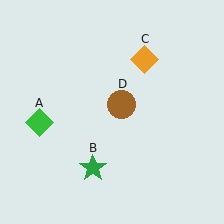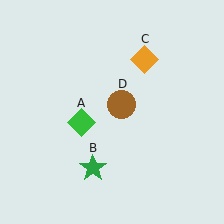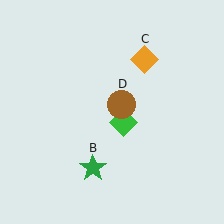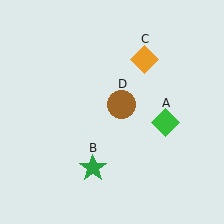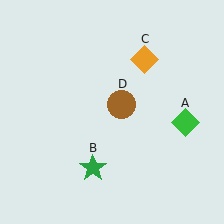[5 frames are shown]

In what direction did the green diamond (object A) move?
The green diamond (object A) moved right.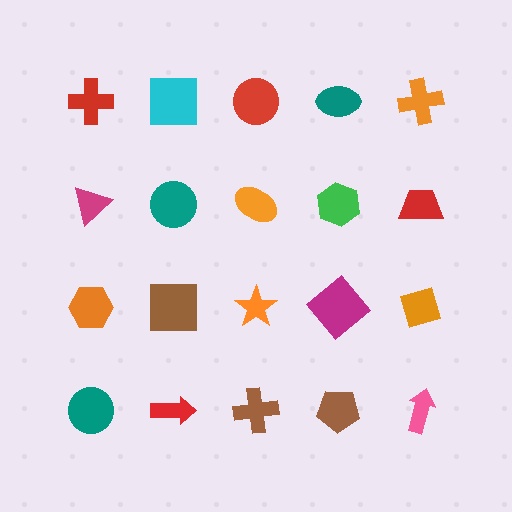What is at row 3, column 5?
An orange diamond.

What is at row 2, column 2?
A teal circle.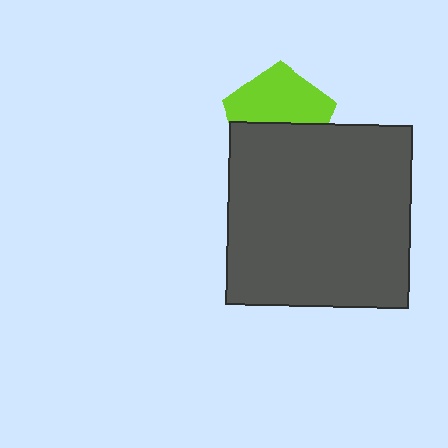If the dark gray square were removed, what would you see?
You would see the complete lime pentagon.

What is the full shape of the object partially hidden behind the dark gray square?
The partially hidden object is a lime pentagon.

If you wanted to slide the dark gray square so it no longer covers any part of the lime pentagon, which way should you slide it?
Slide it down — that is the most direct way to separate the two shapes.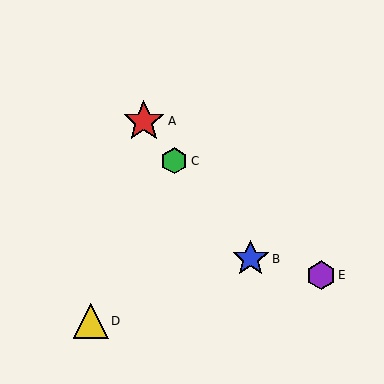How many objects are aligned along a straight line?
3 objects (A, B, C) are aligned along a straight line.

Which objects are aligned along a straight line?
Objects A, B, C are aligned along a straight line.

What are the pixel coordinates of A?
Object A is at (144, 121).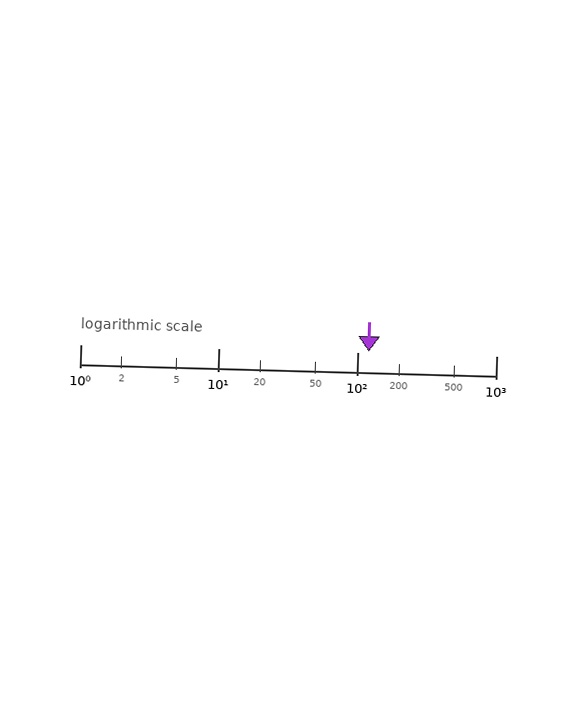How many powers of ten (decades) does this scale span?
The scale spans 3 decades, from 1 to 1000.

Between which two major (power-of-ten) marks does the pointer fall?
The pointer is between 100 and 1000.